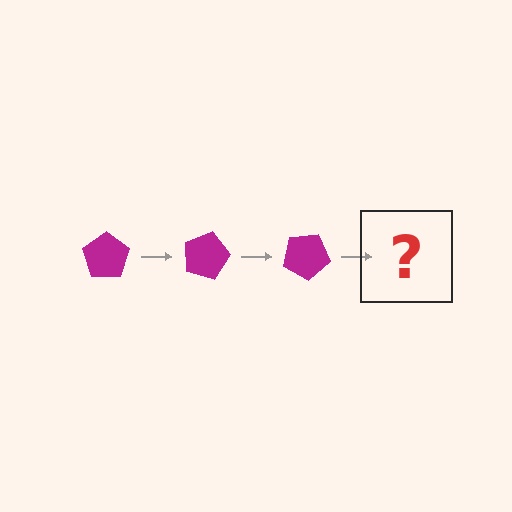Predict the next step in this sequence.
The next step is a magenta pentagon rotated 45 degrees.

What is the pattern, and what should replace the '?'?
The pattern is that the pentagon rotates 15 degrees each step. The '?' should be a magenta pentagon rotated 45 degrees.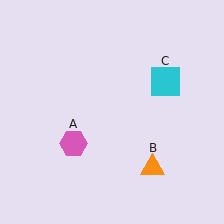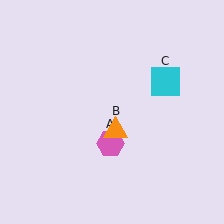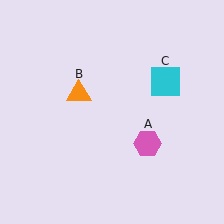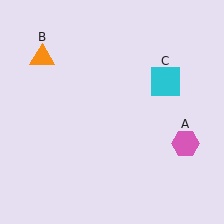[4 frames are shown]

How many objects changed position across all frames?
2 objects changed position: pink hexagon (object A), orange triangle (object B).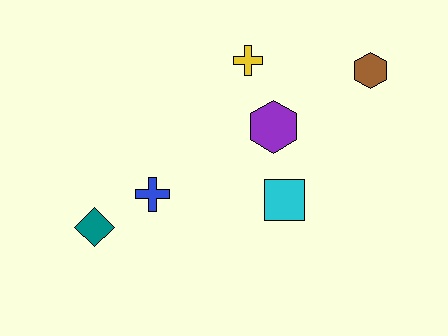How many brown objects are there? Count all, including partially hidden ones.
There is 1 brown object.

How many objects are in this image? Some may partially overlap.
There are 6 objects.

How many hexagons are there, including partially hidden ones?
There are 2 hexagons.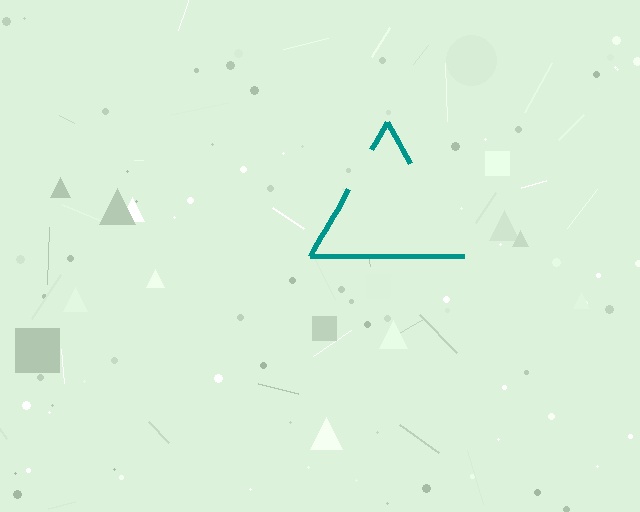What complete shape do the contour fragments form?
The contour fragments form a triangle.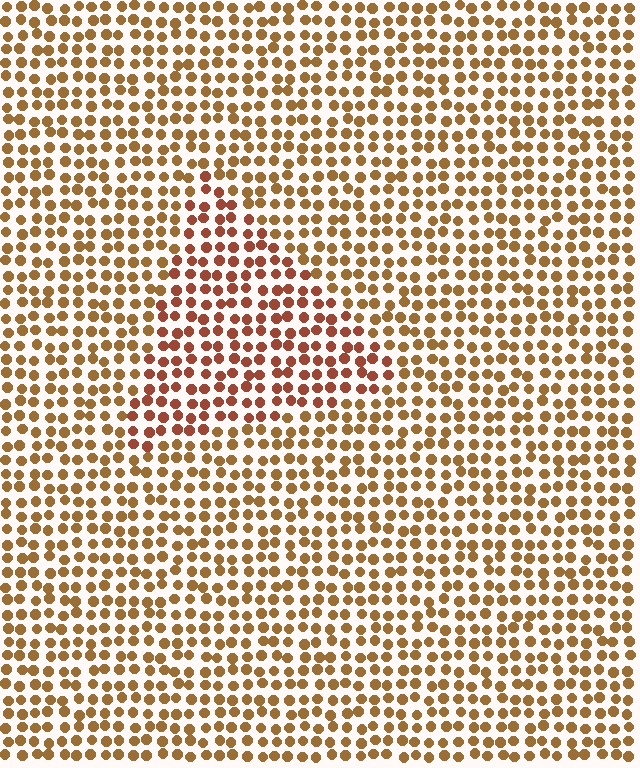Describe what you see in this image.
The image is filled with small brown elements in a uniform arrangement. A triangle-shaped region is visible where the elements are tinted to a slightly different hue, forming a subtle color boundary.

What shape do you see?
I see a triangle.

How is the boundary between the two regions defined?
The boundary is defined purely by a slight shift in hue (about 24 degrees). Spacing, size, and orientation are identical on both sides.